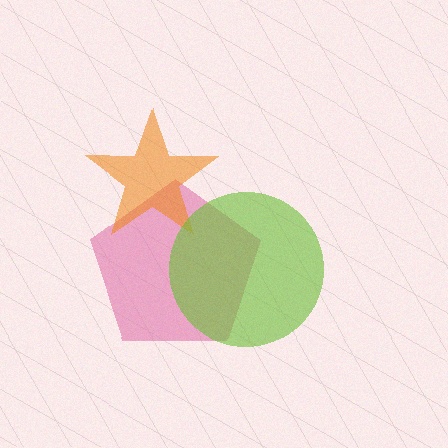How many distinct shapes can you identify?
There are 3 distinct shapes: a pink pentagon, an orange star, a lime circle.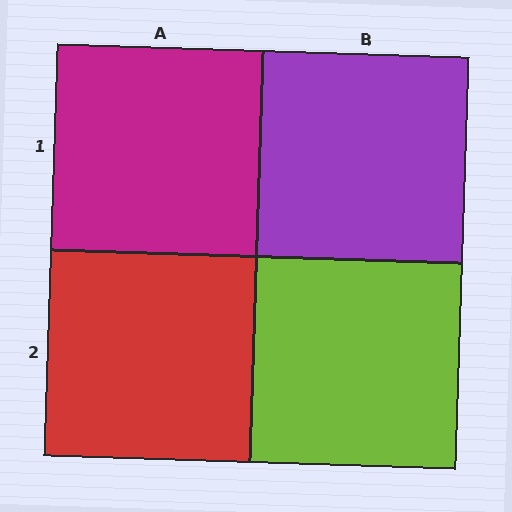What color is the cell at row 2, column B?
Lime.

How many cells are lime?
1 cell is lime.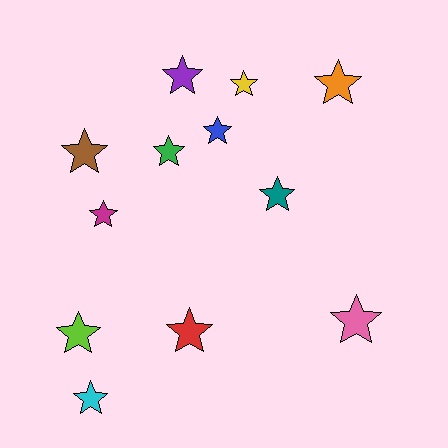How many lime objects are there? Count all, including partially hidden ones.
There is 1 lime object.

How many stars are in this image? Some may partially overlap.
There are 12 stars.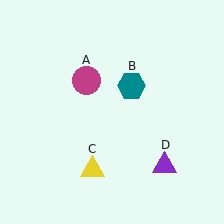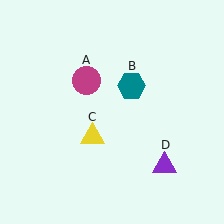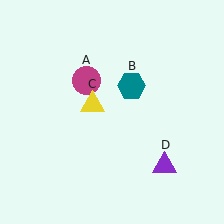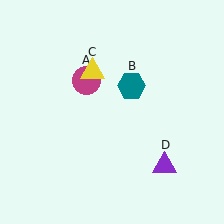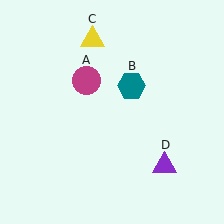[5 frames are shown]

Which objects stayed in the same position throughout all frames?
Magenta circle (object A) and teal hexagon (object B) and purple triangle (object D) remained stationary.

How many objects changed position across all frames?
1 object changed position: yellow triangle (object C).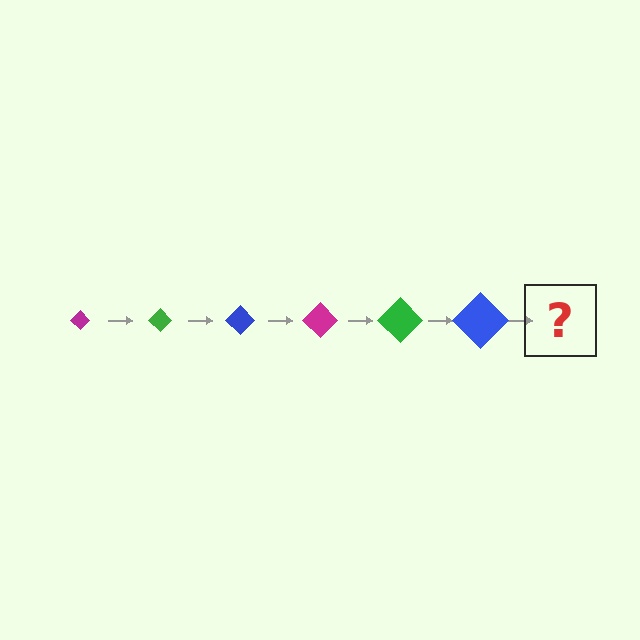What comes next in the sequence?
The next element should be a magenta diamond, larger than the previous one.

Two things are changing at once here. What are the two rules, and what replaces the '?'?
The two rules are that the diamond grows larger each step and the color cycles through magenta, green, and blue. The '?' should be a magenta diamond, larger than the previous one.